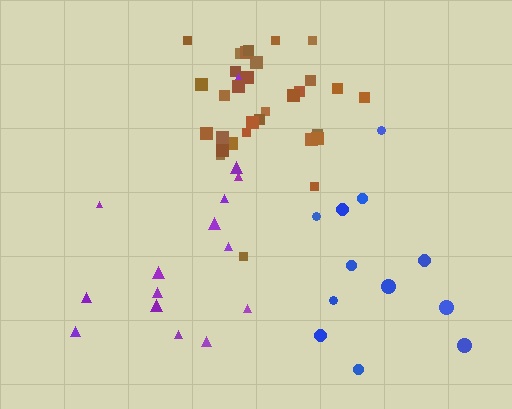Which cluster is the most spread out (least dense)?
Blue.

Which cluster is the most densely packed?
Brown.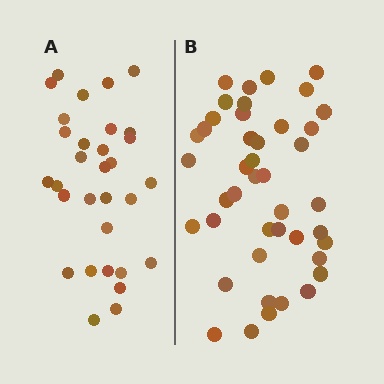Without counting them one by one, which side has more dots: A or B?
Region B (the right region) has more dots.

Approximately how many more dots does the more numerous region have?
Region B has roughly 12 or so more dots than region A.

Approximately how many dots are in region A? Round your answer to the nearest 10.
About 30 dots. (The exact count is 31, which rounds to 30.)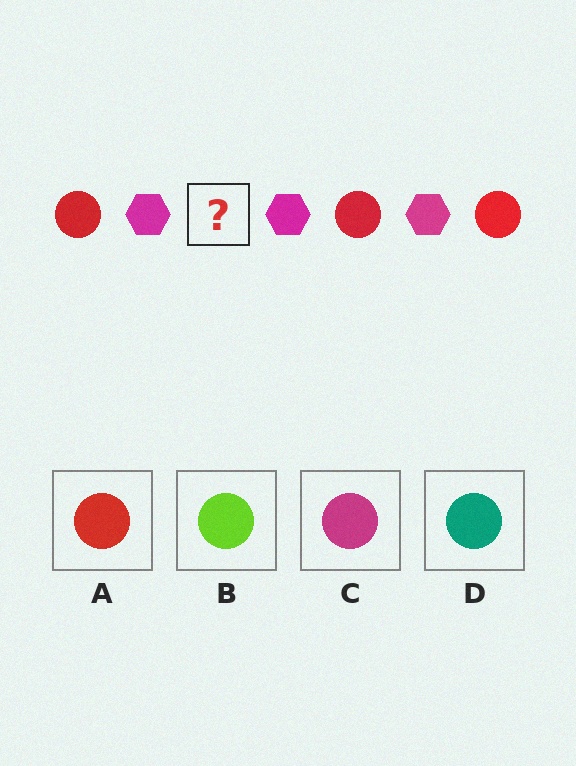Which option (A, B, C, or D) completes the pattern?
A.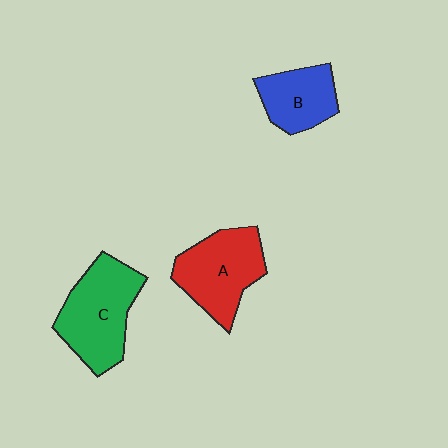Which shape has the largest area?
Shape C (green).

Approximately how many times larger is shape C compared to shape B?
Approximately 1.6 times.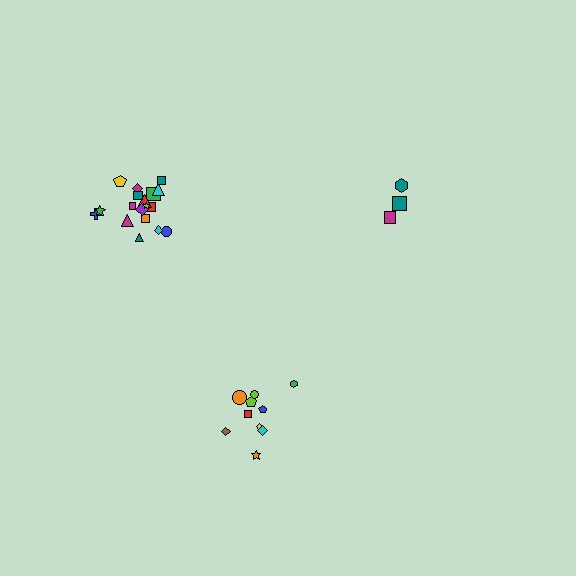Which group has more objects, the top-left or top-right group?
The top-left group.